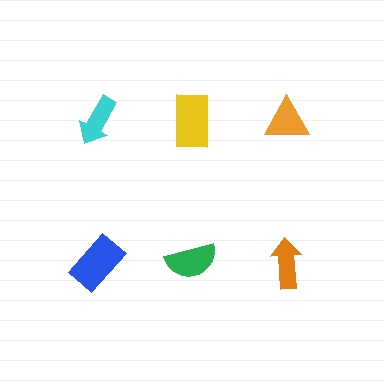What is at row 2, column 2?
A green semicircle.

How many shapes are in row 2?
3 shapes.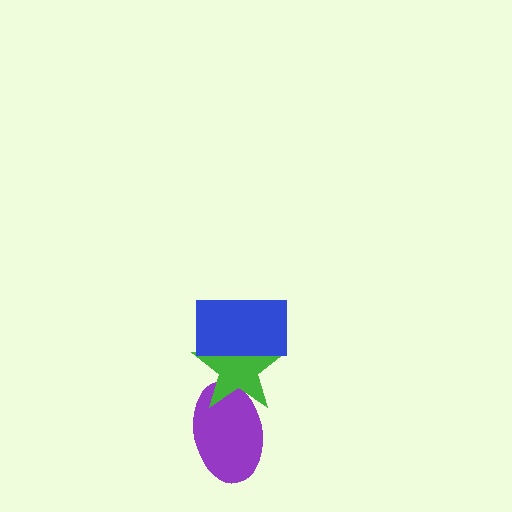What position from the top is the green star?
The green star is 2nd from the top.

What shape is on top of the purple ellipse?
The green star is on top of the purple ellipse.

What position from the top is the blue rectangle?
The blue rectangle is 1st from the top.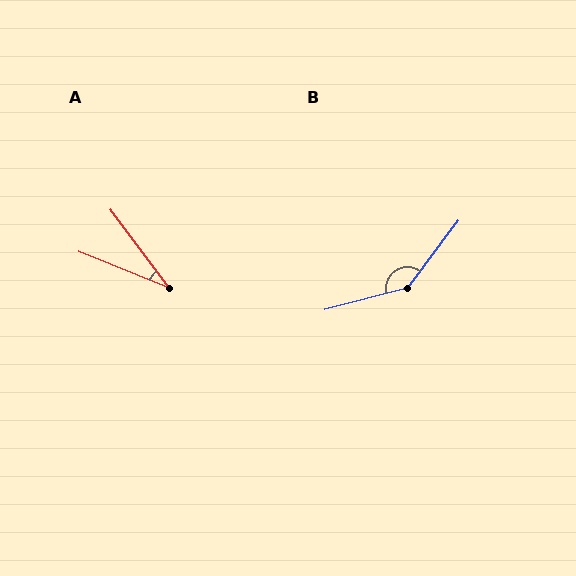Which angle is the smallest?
A, at approximately 31 degrees.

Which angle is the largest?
B, at approximately 142 degrees.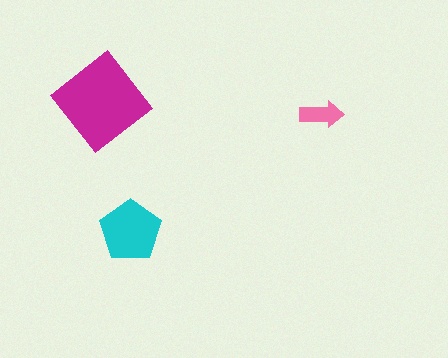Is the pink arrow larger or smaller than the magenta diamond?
Smaller.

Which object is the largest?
The magenta diamond.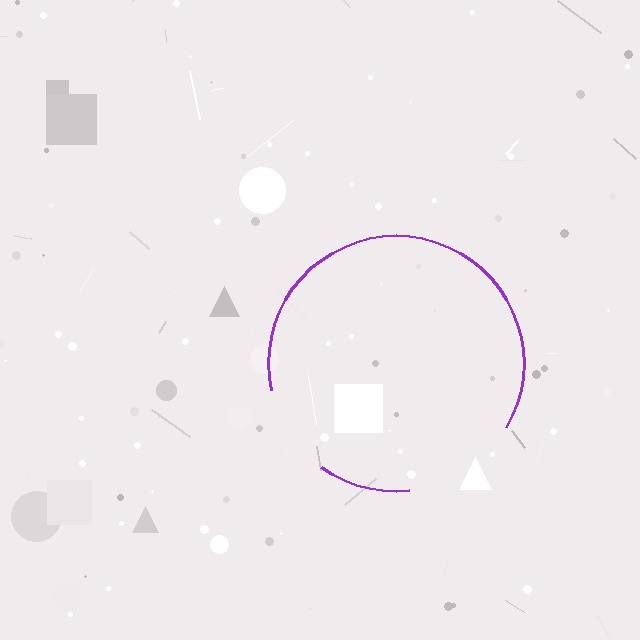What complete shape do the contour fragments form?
The contour fragments form a circle.